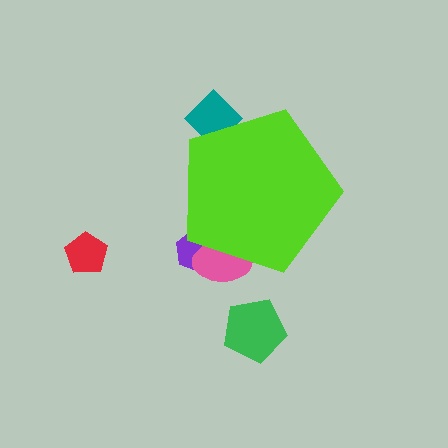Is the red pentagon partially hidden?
No, the red pentagon is fully visible.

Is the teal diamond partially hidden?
Yes, the teal diamond is partially hidden behind the lime pentagon.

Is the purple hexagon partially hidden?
Yes, the purple hexagon is partially hidden behind the lime pentagon.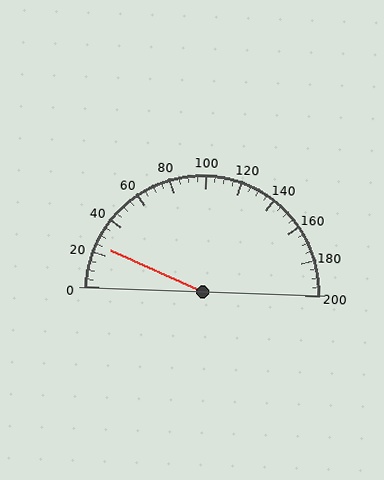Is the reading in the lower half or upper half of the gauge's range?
The reading is in the lower half of the range (0 to 200).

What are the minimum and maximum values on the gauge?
The gauge ranges from 0 to 200.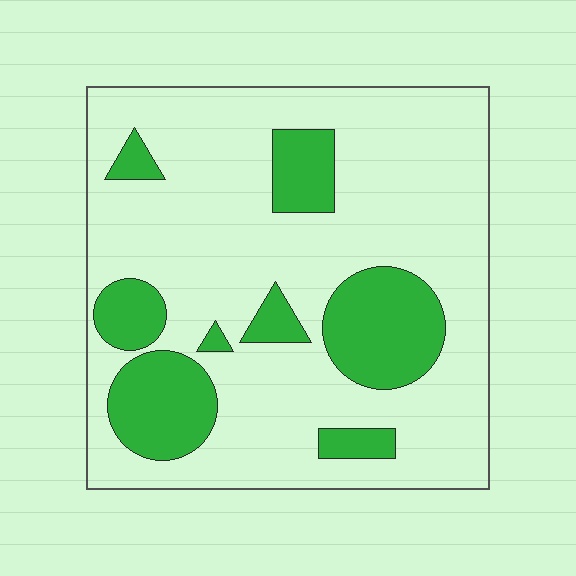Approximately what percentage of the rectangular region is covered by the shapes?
Approximately 25%.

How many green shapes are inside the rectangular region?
8.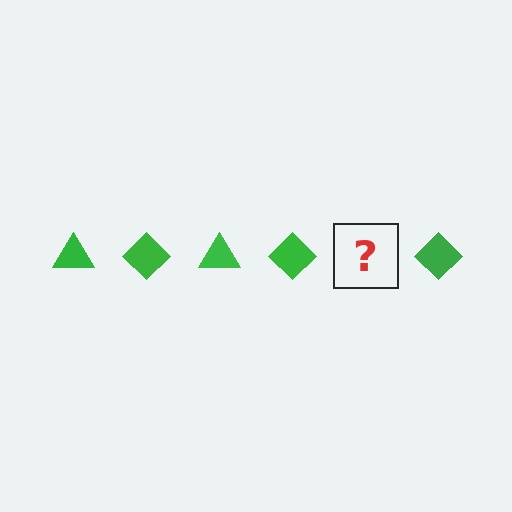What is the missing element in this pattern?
The missing element is a green triangle.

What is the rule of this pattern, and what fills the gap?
The rule is that the pattern cycles through triangle, diamond shapes in green. The gap should be filled with a green triangle.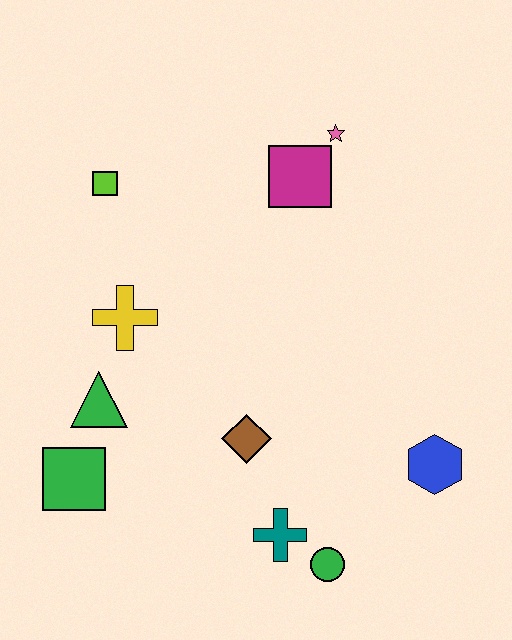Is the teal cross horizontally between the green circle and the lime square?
Yes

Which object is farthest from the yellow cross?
The blue hexagon is farthest from the yellow cross.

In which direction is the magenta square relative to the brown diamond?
The magenta square is above the brown diamond.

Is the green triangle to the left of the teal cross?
Yes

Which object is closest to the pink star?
The magenta square is closest to the pink star.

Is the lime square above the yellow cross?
Yes